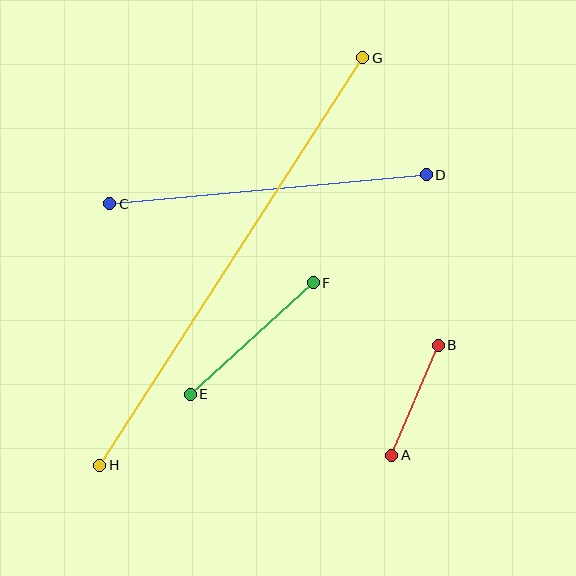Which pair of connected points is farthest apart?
Points G and H are farthest apart.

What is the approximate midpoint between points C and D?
The midpoint is at approximately (268, 189) pixels.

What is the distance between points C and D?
The distance is approximately 318 pixels.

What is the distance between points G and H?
The distance is approximately 485 pixels.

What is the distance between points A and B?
The distance is approximately 119 pixels.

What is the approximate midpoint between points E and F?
The midpoint is at approximately (252, 338) pixels.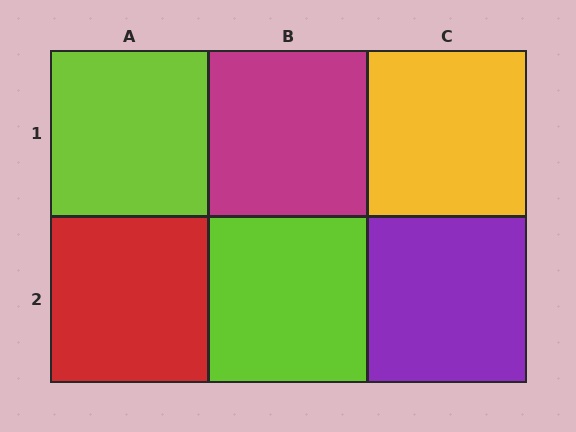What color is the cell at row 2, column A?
Red.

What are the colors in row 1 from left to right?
Lime, magenta, yellow.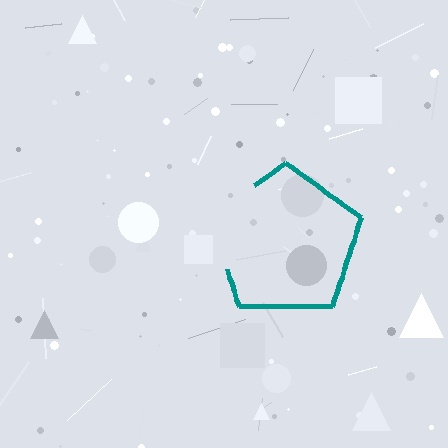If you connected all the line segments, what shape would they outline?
They would outline a pentagon.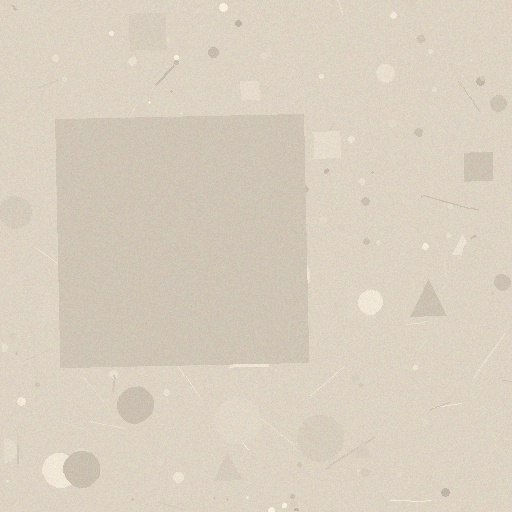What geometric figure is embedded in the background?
A square is embedded in the background.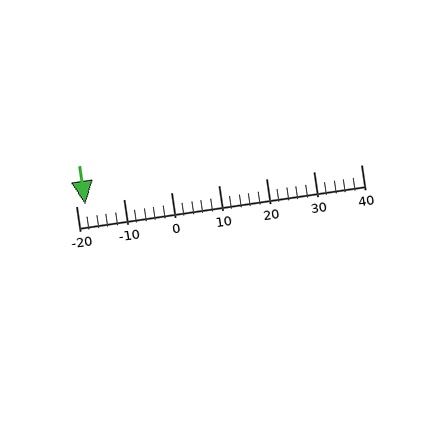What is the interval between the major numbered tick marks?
The major tick marks are spaced 10 units apart.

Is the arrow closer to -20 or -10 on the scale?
The arrow is closer to -20.